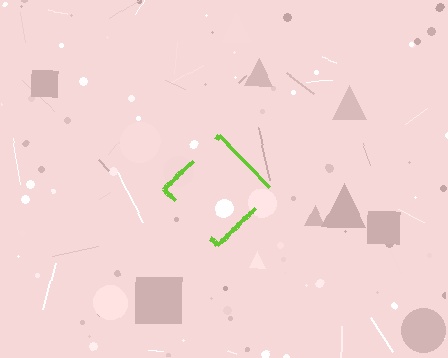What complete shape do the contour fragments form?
The contour fragments form a diamond.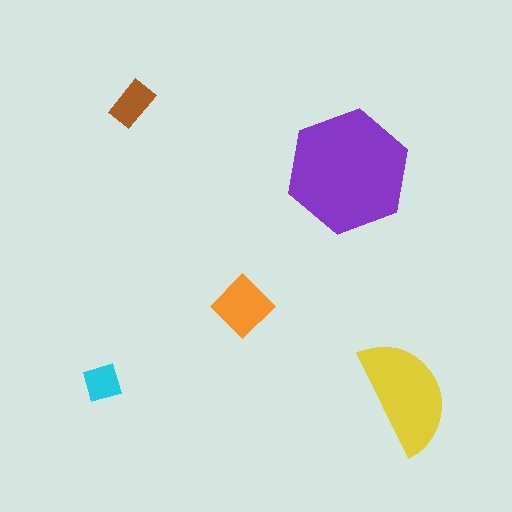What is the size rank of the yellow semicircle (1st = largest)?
2nd.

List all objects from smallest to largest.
The cyan square, the brown rectangle, the orange diamond, the yellow semicircle, the purple hexagon.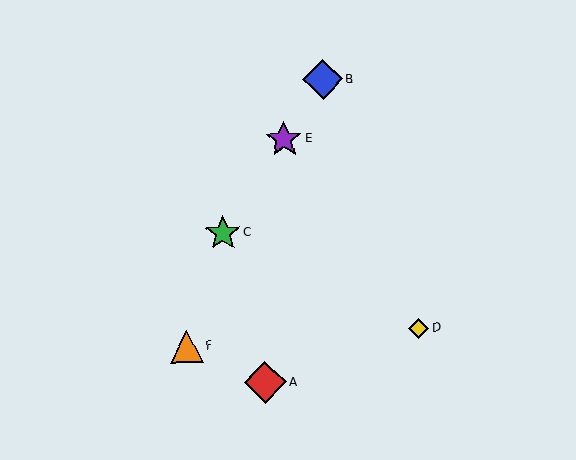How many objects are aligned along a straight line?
3 objects (B, C, E) are aligned along a straight line.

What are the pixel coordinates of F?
Object F is at (187, 346).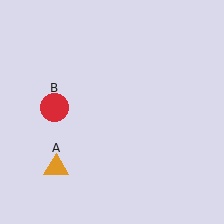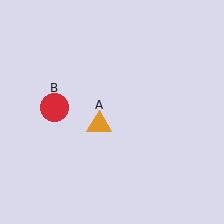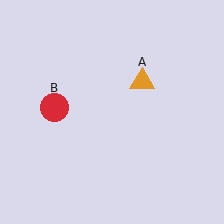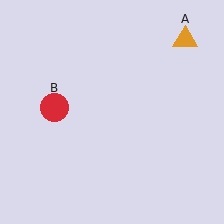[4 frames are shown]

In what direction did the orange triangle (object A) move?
The orange triangle (object A) moved up and to the right.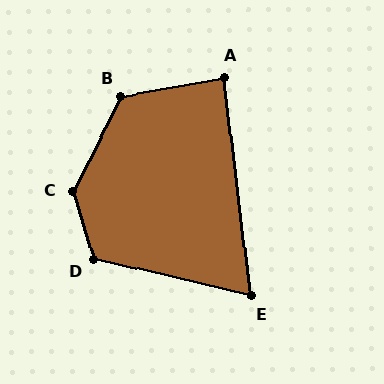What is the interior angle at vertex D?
Approximately 120 degrees (obtuse).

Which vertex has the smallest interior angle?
E, at approximately 70 degrees.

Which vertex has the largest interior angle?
C, at approximately 136 degrees.